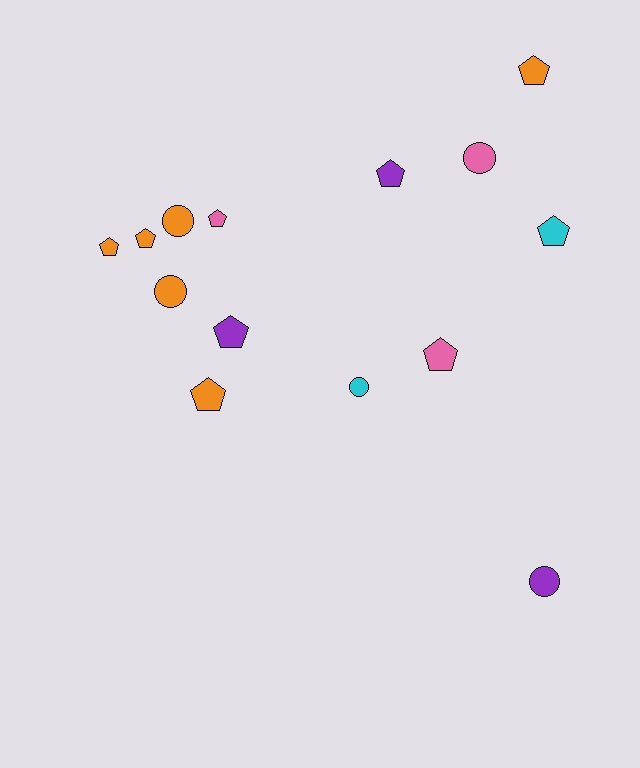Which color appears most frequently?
Orange, with 6 objects.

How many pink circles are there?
There is 1 pink circle.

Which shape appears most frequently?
Pentagon, with 9 objects.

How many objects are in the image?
There are 14 objects.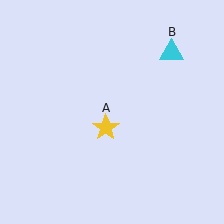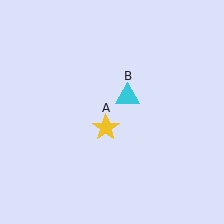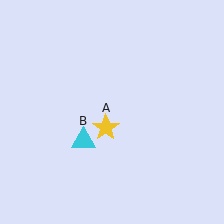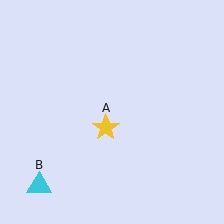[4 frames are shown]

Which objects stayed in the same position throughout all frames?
Yellow star (object A) remained stationary.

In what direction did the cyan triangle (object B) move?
The cyan triangle (object B) moved down and to the left.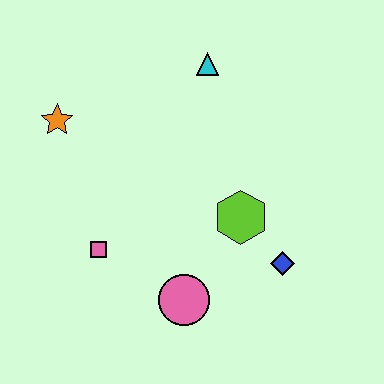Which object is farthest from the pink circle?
The cyan triangle is farthest from the pink circle.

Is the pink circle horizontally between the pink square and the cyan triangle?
Yes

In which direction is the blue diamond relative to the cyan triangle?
The blue diamond is below the cyan triangle.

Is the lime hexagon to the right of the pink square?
Yes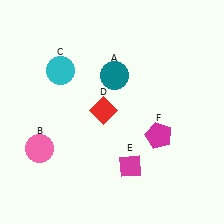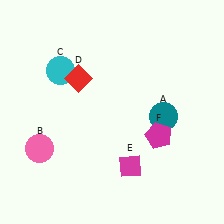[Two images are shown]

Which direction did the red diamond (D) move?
The red diamond (D) moved up.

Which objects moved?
The objects that moved are: the teal circle (A), the red diamond (D).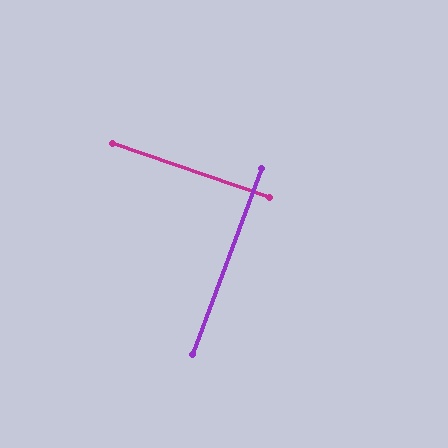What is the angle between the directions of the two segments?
Approximately 89 degrees.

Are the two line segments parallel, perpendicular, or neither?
Perpendicular — they meet at approximately 89°.